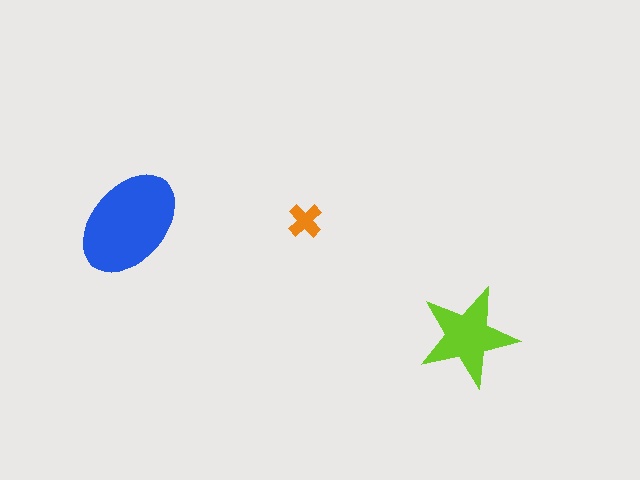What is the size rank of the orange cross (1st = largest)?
3rd.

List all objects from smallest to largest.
The orange cross, the lime star, the blue ellipse.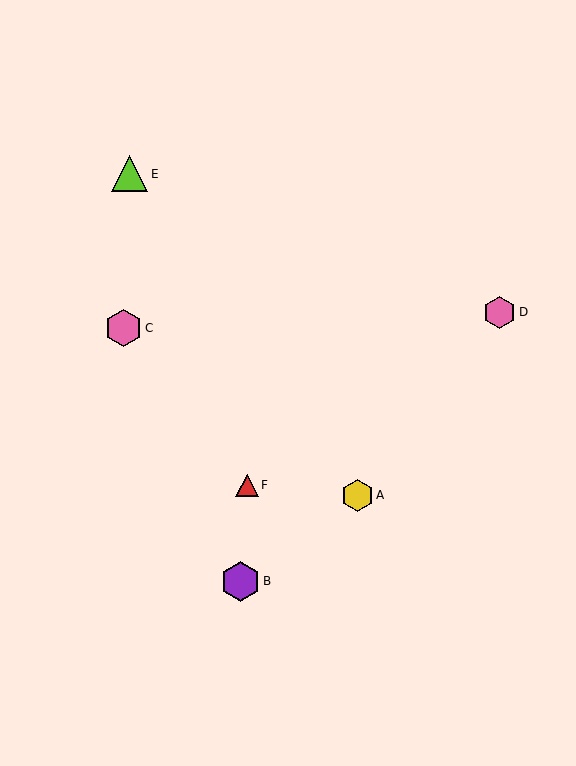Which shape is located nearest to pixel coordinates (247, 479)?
The red triangle (labeled F) at (247, 485) is nearest to that location.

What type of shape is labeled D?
Shape D is a pink hexagon.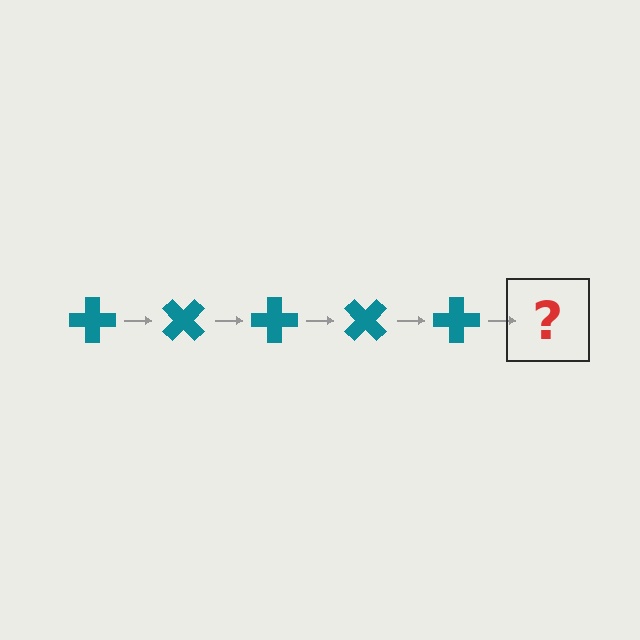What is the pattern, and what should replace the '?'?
The pattern is that the cross rotates 45 degrees each step. The '?' should be a teal cross rotated 225 degrees.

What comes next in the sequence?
The next element should be a teal cross rotated 225 degrees.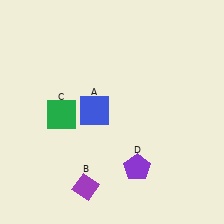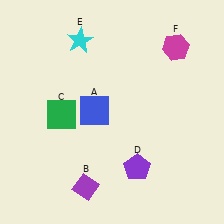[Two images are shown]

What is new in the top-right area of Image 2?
A magenta hexagon (F) was added in the top-right area of Image 2.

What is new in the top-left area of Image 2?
A cyan star (E) was added in the top-left area of Image 2.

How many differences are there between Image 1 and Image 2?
There are 2 differences between the two images.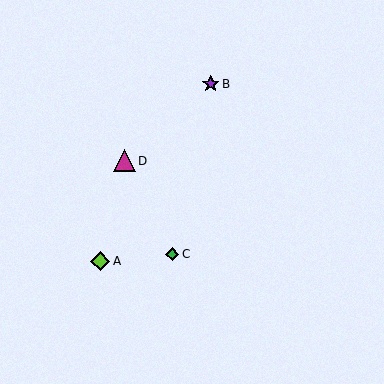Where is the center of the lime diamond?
The center of the lime diamond is at (100, 261).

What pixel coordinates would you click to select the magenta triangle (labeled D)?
Click at (124, 161) to select the magenta triangle D.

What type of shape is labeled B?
Shape B is a purple star.